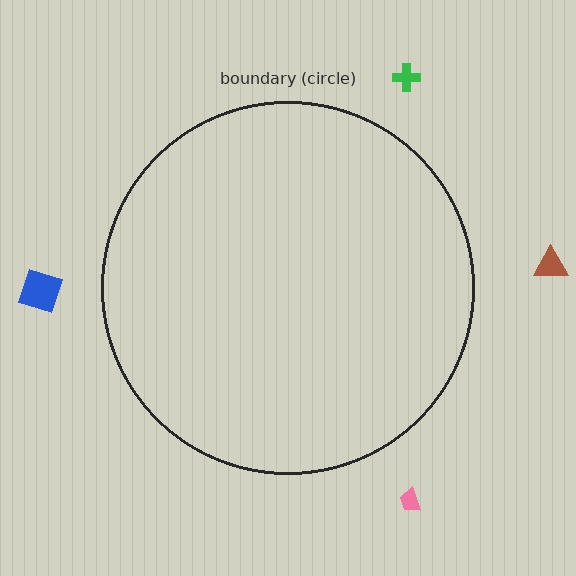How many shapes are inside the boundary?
0 inside, 4 outside.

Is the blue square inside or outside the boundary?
Outside.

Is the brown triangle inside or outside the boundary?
Outside.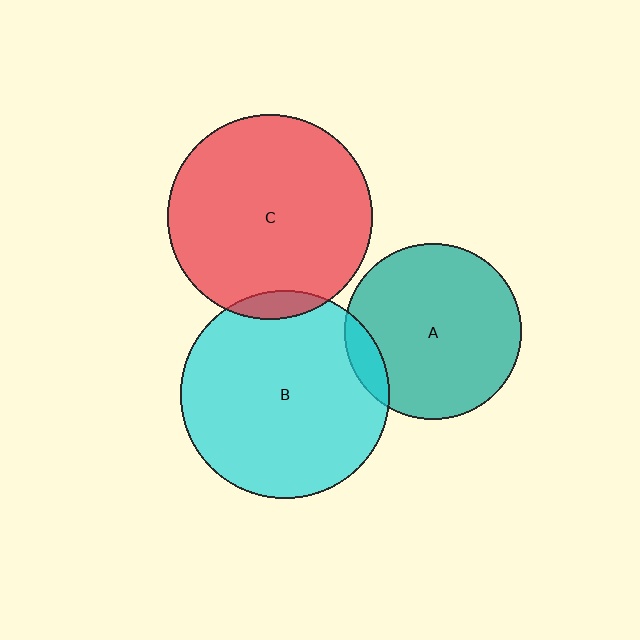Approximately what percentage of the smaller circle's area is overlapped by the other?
Approximately 10%.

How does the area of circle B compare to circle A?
Approximately 1.4 times.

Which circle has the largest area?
Circle B (cyan).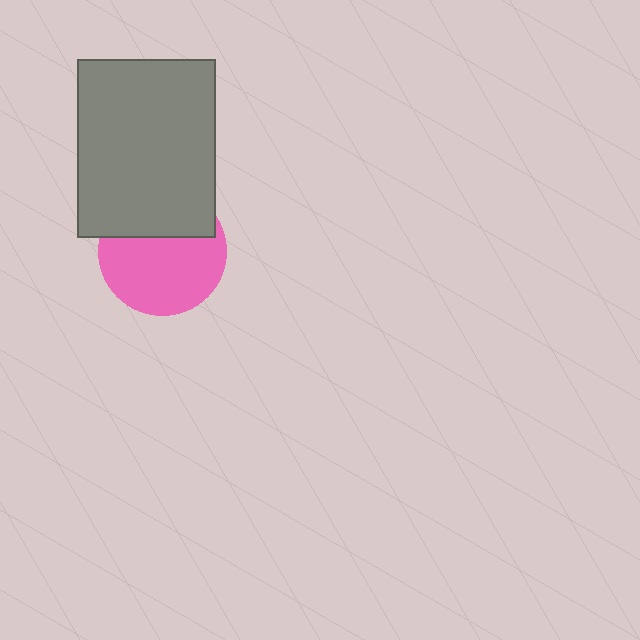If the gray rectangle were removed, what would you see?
You would see the complete pink circle.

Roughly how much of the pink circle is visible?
About half of it is visible (roughly 65%).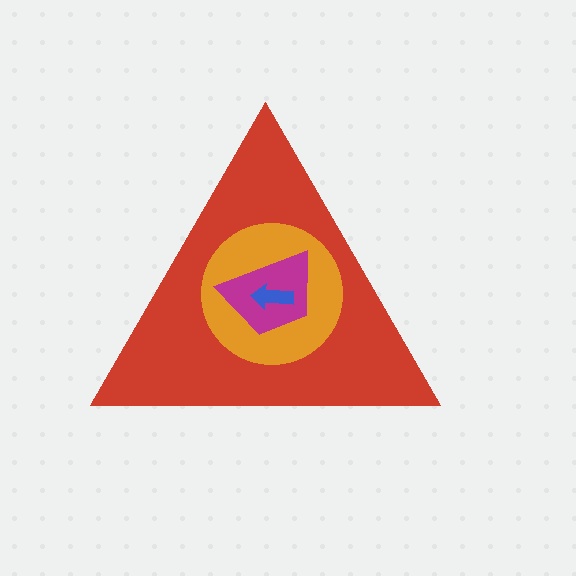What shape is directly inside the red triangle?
The orange circle.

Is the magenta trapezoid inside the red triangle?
Yes.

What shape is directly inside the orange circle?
The magenta trapezoid.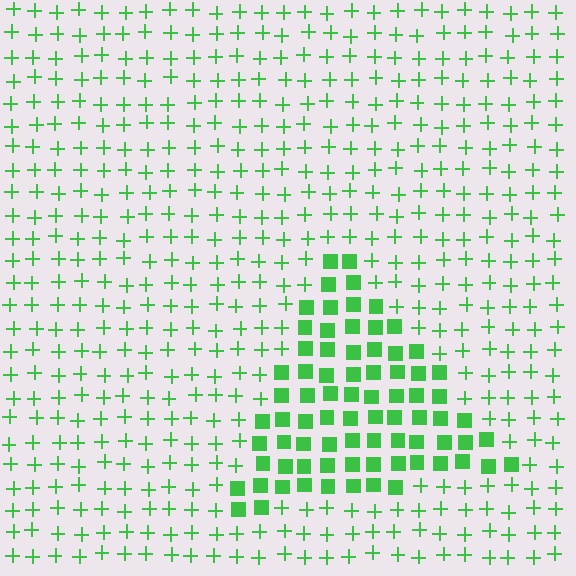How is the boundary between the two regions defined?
The boundary is defined by a change in element shape: squares inside vs. plus signs outside. All elements share the same color and spacing.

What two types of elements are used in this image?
The image uses squares inside the triangle region and plus signs outside it.